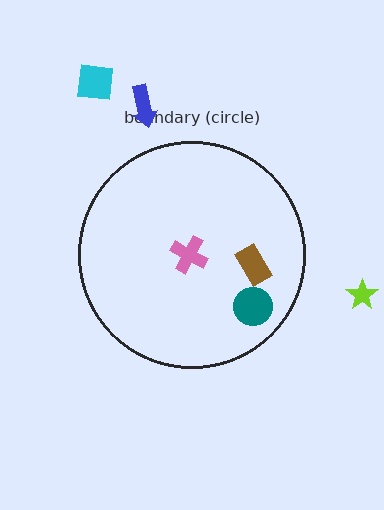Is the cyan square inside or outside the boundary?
Outside.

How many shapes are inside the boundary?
3 inside, 3 outside.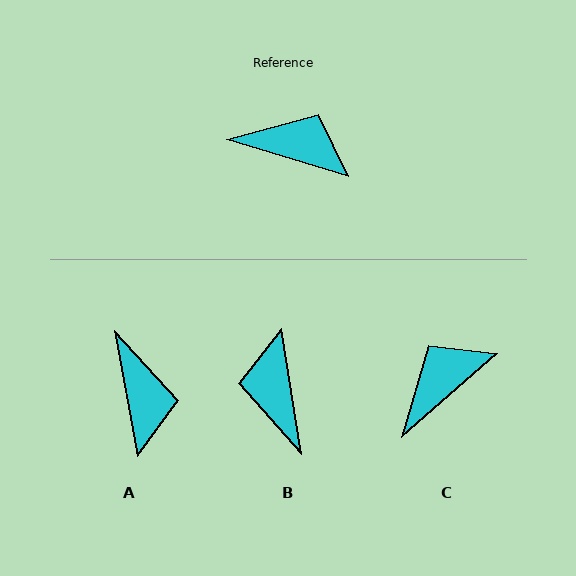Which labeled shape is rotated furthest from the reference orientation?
B, about 116 degrees away.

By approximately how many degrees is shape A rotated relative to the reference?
Approximately 63 degrees clockwise.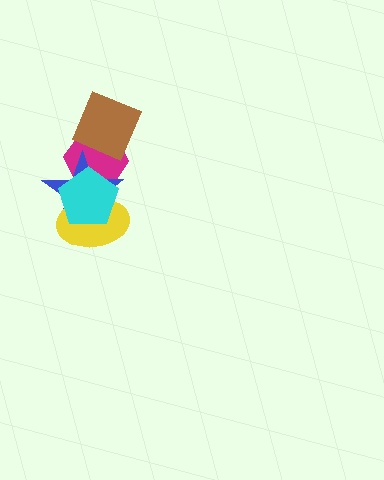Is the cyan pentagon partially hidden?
No, no other shape covers it.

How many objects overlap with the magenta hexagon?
3 objects overlap with the magenta hexagon.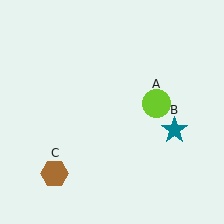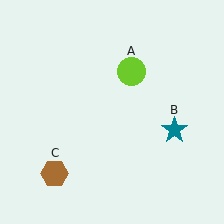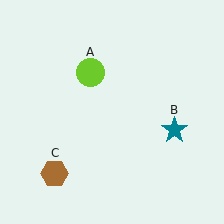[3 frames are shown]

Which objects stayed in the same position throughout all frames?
Teal star (object B) and brown hexagon (object C) remained stationary.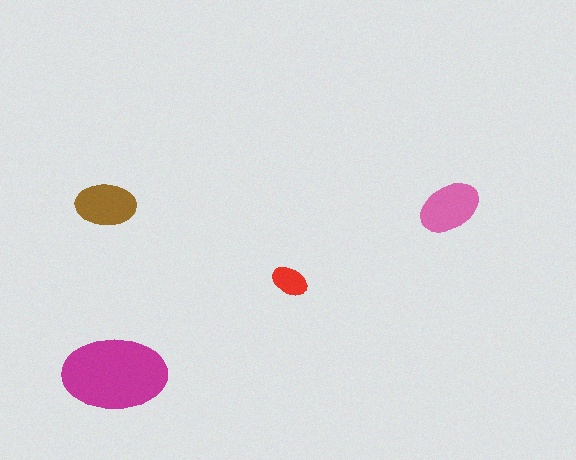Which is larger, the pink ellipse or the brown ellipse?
The pink one.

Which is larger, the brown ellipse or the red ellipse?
The brown one.